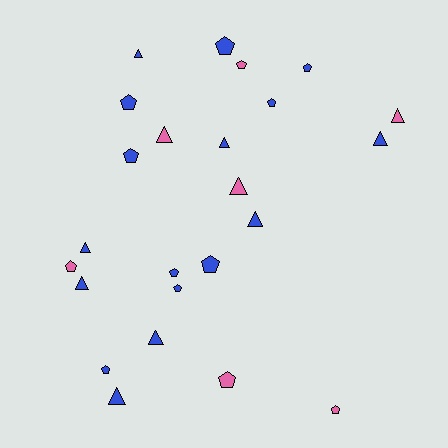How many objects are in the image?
There are 24 objects.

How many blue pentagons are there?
There are 9 blue pentagons.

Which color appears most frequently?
Blue, with 17 objects.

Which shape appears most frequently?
Pentagon, with 13 objects.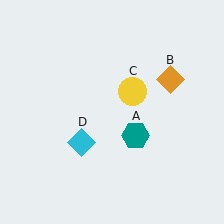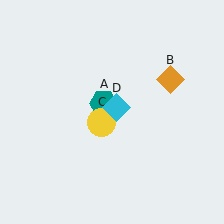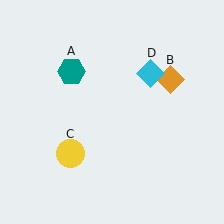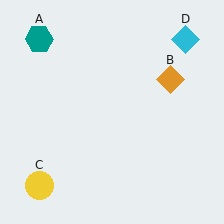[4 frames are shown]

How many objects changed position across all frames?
3 objects changed position: teal hexagon (object A), yellow circle (object C), cyan diamond (object D).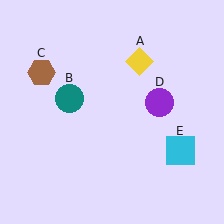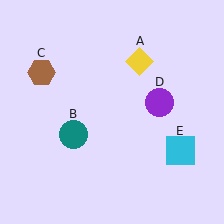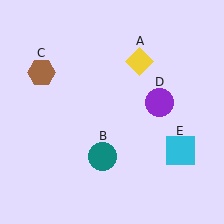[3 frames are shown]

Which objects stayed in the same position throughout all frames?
Yellow diamond (object A) and brown hexagon (object C) and purple circle (object D) and cyan square (object E) remained stationary.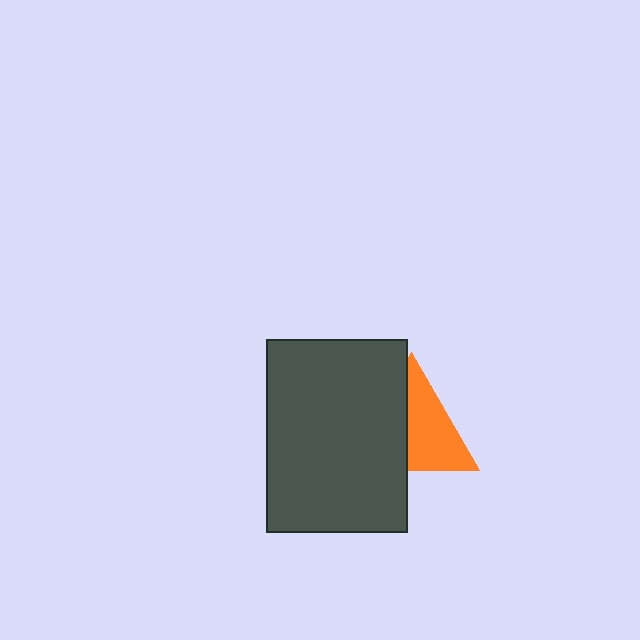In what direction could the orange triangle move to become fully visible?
The orange triangle could move right. That would shift it out from behind the dark gray rectangle entirely.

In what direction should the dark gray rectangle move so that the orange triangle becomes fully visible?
The dark gray rectangle should move left. That is the shortest direction to clear the overlap and leave the orange triangle fully visible.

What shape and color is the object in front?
The object in front is a dark gray rectangle.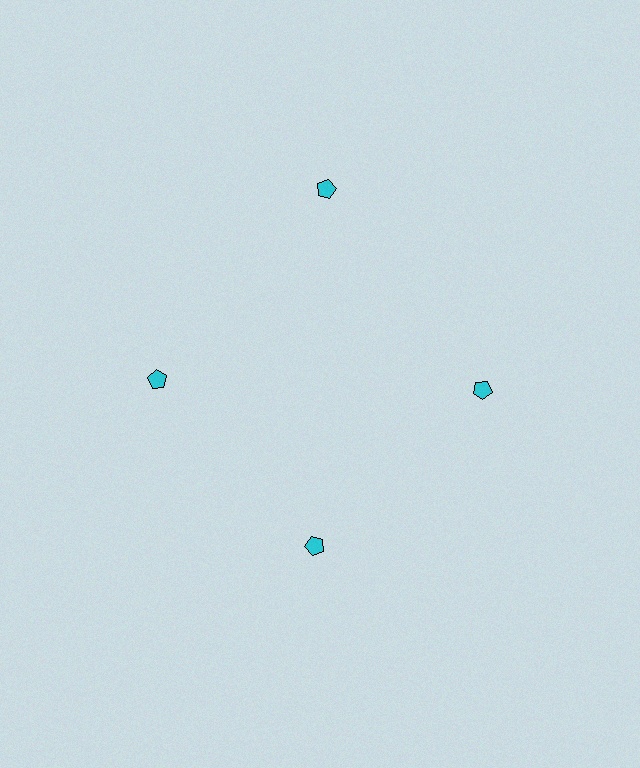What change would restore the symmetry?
The symmetry would be restored by moving it inward, back onto the ring so that all 4 pentagons sit at equal angles and equal distance from the center.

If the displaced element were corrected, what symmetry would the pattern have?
It would have 4-fold rotational symmetry — the pattern would map onto itself every 90 degrees.